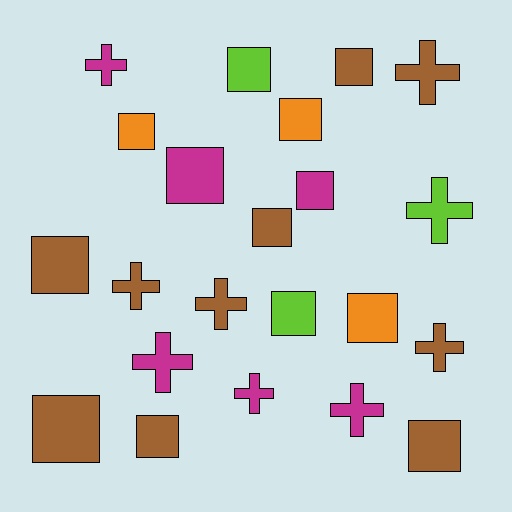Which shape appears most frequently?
Square, with 13 objects.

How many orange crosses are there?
There are no orange crosses.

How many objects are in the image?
There are 22 objects.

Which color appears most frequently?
Brown, with 10 objects.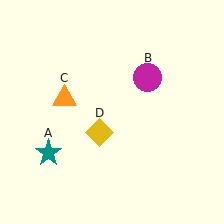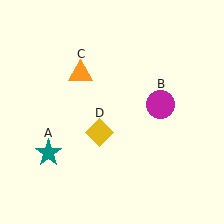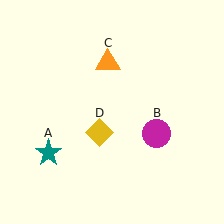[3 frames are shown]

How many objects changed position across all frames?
2 objects changed position: magenta circle (object B), orange triangle (object C).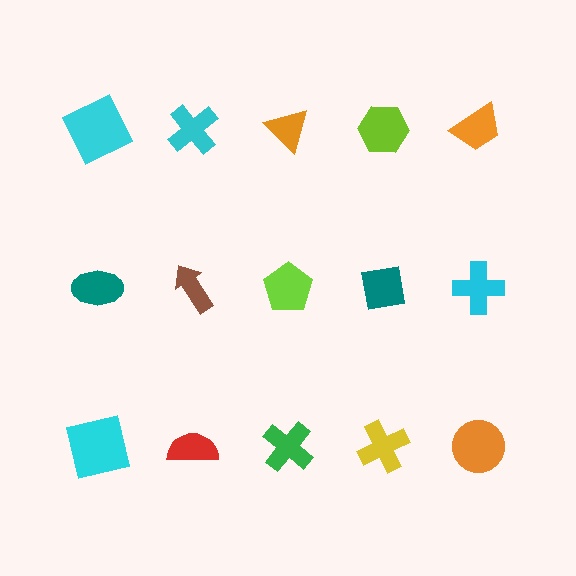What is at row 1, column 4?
A lime hexagon.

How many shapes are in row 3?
5 shapes.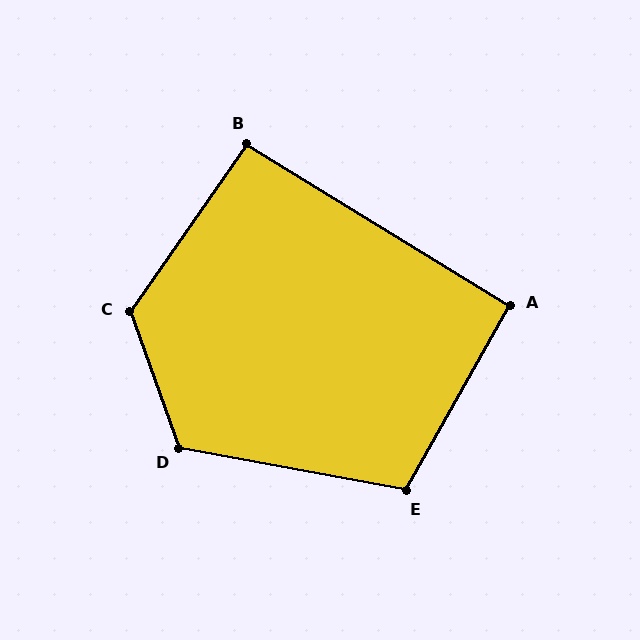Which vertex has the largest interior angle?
C, at approximately 125 degrees.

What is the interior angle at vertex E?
Approximately 109 degrees (obtuse).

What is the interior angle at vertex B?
Approximately 94 degrees (approximately right).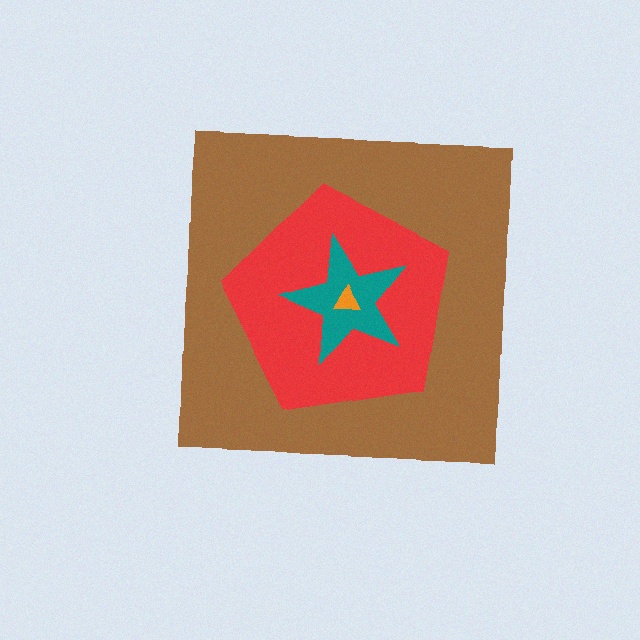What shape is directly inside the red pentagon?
The teal star.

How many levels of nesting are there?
4.